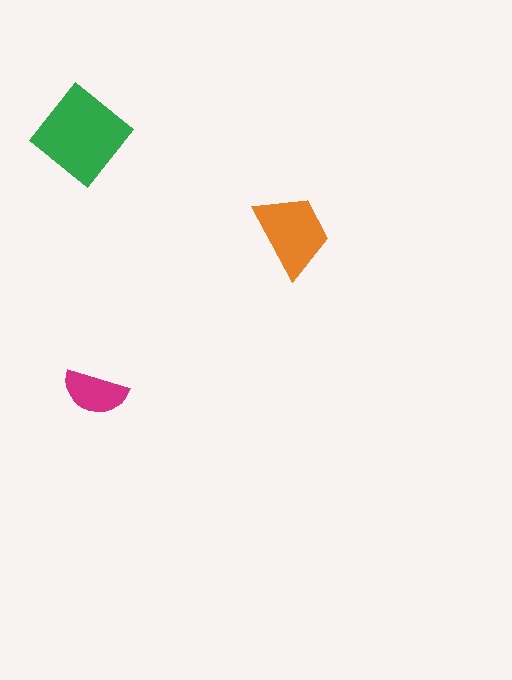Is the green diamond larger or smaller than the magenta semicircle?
Larger.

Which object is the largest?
The green diamond.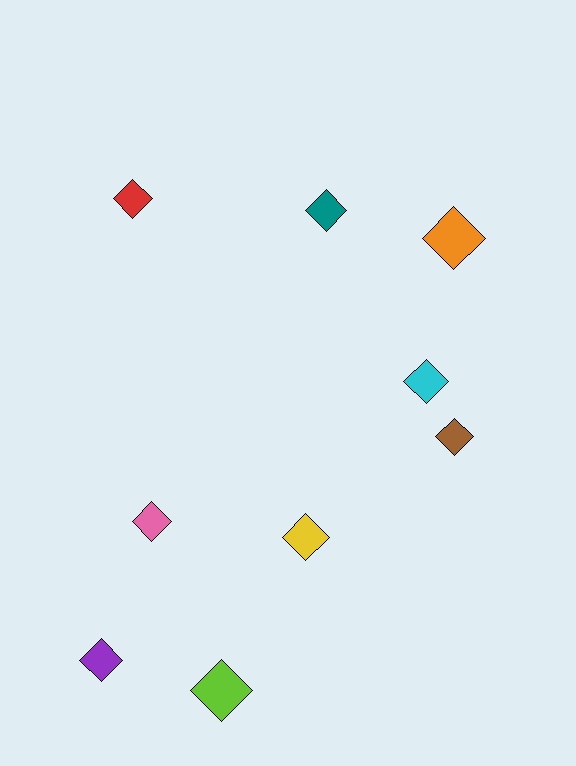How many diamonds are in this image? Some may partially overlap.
There are 9 diamonds.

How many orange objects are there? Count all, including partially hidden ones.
There is 1 orange object.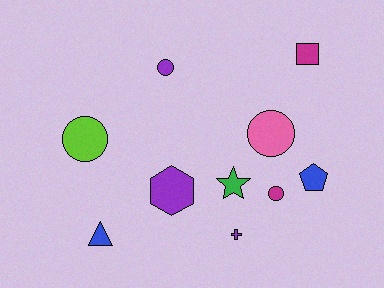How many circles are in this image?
There are 4 circles.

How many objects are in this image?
There are 10 objects.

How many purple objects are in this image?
There are 3 purple objects.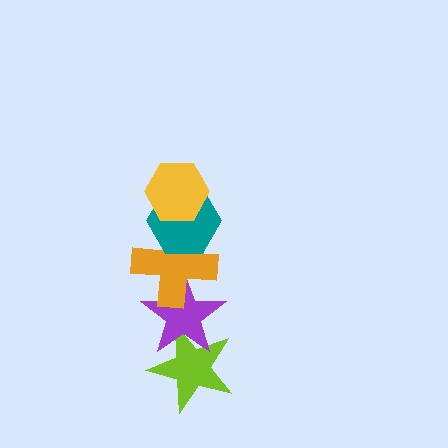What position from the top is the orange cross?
The orange cross is 3rd from the top.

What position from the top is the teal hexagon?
The teal hexagon is 2nd from the top.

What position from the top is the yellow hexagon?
The yellow hexagon is 1st from the top.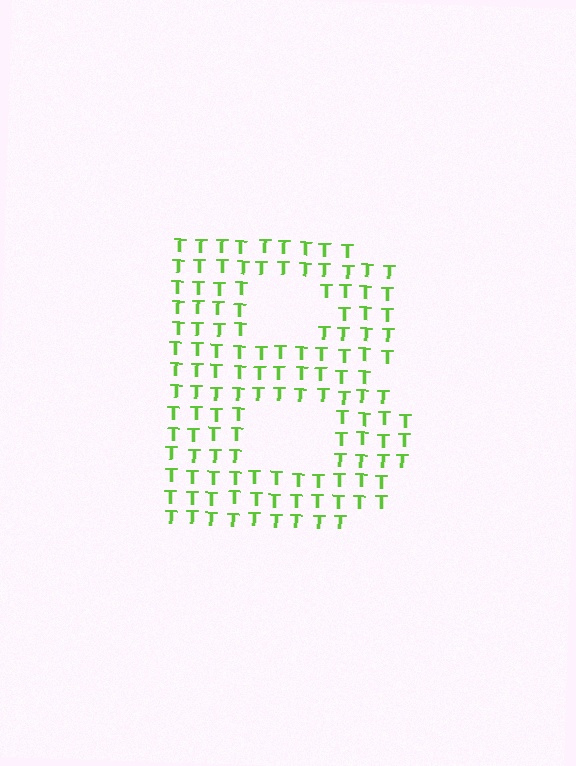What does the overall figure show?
The overall figure shows the letter B.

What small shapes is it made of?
It is made of small letter T's.